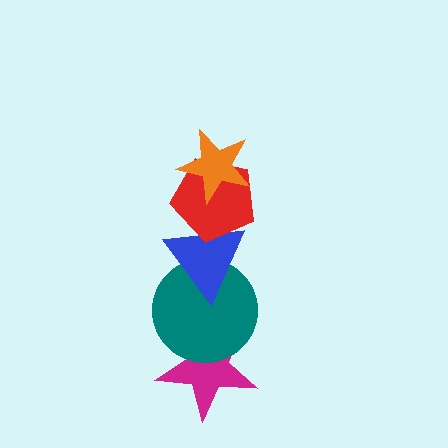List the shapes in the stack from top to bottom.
From top to bottom: the orange star, the red pentagon, the blue triangle, the teal circle, the magenta star.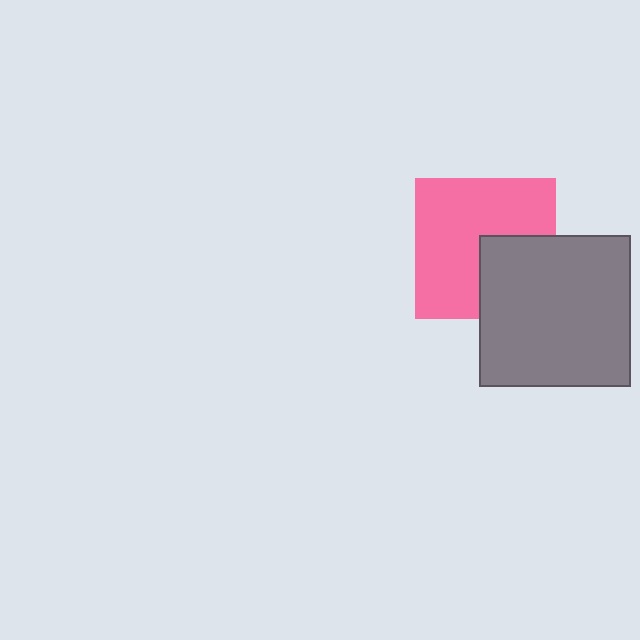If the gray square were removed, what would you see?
You would see the complete pink square.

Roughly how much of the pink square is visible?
Most of it is visible (roughly 68%).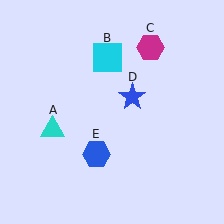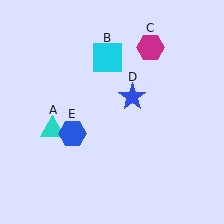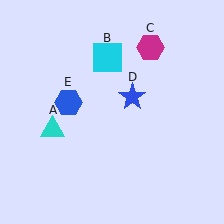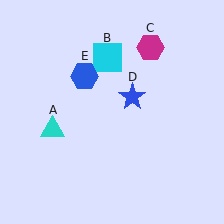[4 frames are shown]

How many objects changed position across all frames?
1 object changed position: blue hexagon (object E).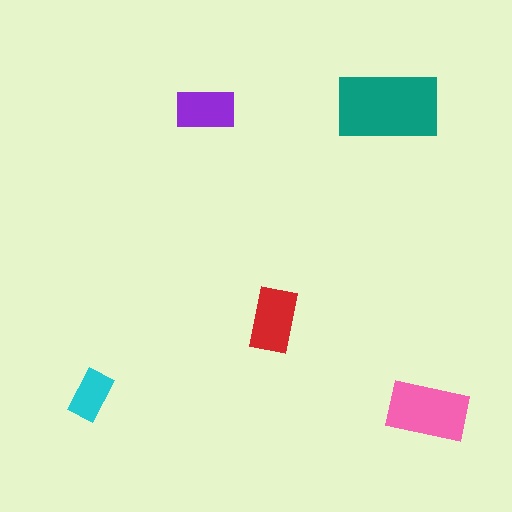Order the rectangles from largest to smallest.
the teal one, the pink one, the red one, the purple one, the cyan one.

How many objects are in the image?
There are 5 objects in the image.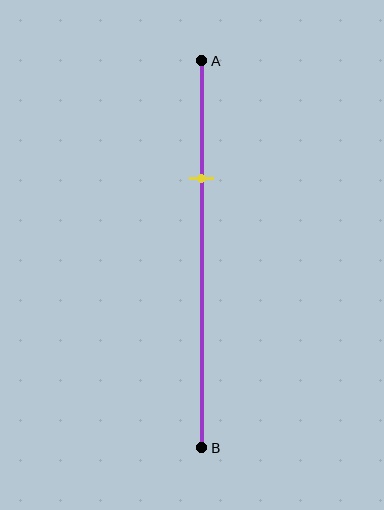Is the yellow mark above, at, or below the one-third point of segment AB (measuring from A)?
The yellow mark is above the one-third point of segment AB.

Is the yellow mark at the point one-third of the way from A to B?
No, the mark is at about 30% from A, not at the 33% one-third point.